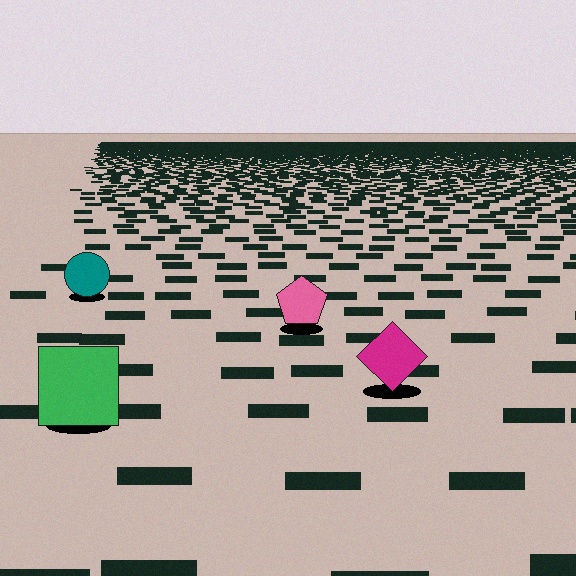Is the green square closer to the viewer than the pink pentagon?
Yes. The green square is closer — you can tell from the texture gradient: the ground texture is coarser near it.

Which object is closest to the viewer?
The green square is closest. The texture marks near it are larger and more spread out.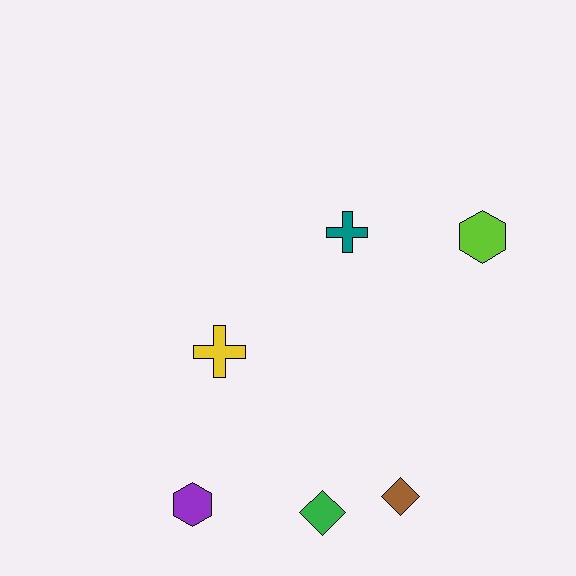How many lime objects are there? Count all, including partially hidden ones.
There is 1 lime object.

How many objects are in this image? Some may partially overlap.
There are 6 objects.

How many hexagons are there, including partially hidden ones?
There are 2 hexagons.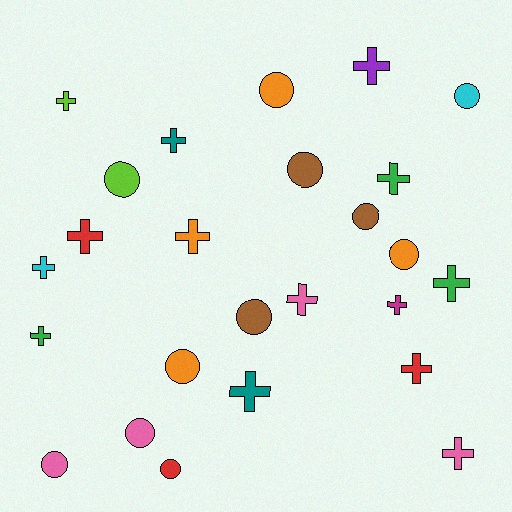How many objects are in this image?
There are 25 objects.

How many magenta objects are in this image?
There is 1 magenta object.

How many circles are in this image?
There are 11 circles.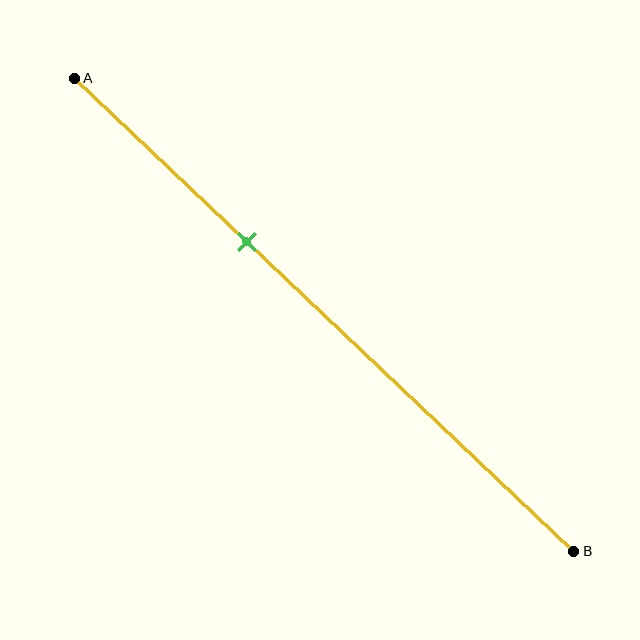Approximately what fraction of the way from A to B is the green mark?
The green mark is approximately 35% of the way from A to B.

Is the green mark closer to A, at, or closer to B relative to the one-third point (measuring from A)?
The green mark is approximately at the one-third point of segment AB.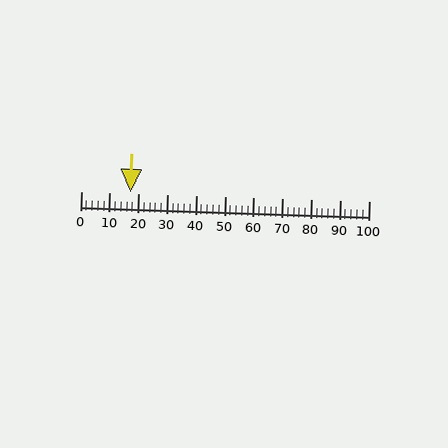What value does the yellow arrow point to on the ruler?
The yellow arrow points to approximately 17.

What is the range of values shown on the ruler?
The ruler shows values from 0 to 100.